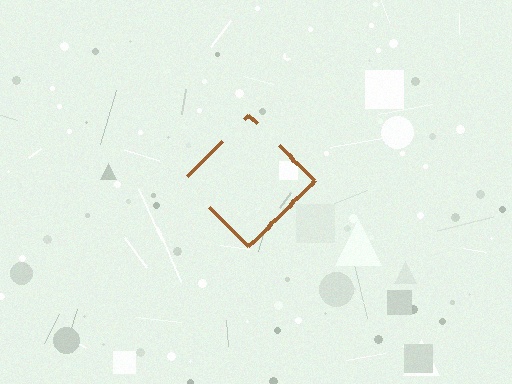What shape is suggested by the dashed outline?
The dashed outline suggests a diamond.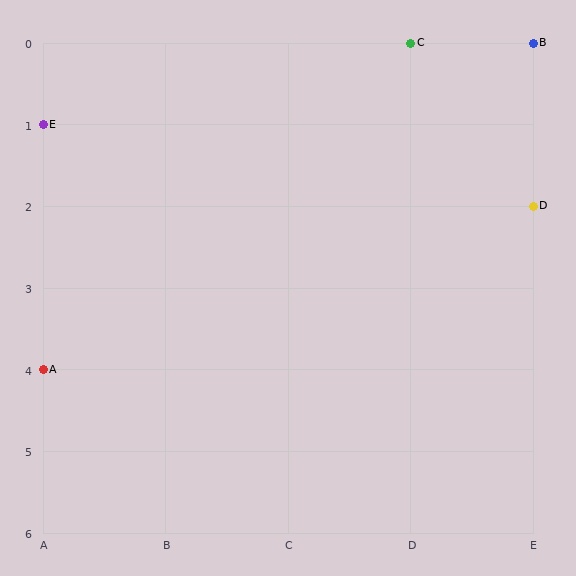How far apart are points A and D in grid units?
Points A and D are 4 columns and 2 rows apart (about 4.5 grid units diagonally).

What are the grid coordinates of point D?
Point D is at grid coordinates (E, 2).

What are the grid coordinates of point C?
Point C is at grid coordinates (D, 0).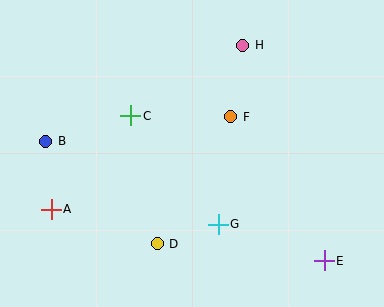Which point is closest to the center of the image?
Point F at (231, 117) is closest to the center.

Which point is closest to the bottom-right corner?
Point E is closest to the bottom-right corner.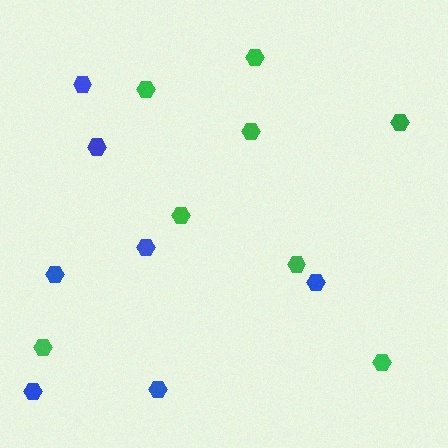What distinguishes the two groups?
There are 2 groups: one group of green hexagons (8) and one group of blue hexagons (7).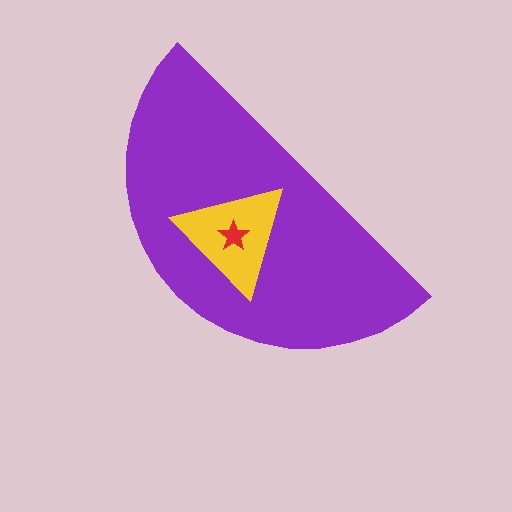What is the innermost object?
The red star.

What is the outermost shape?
The purple semicircle.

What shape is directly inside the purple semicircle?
The yellow triangle.